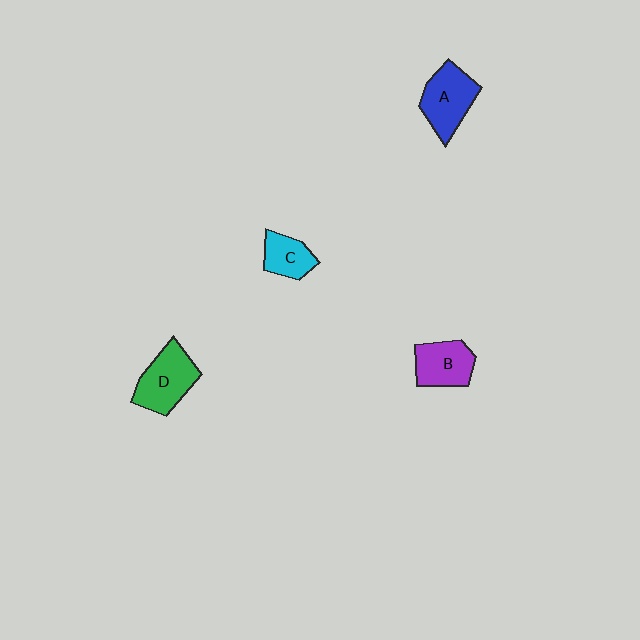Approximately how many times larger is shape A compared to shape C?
Approximately 1.6 times.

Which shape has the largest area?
Shape D (green).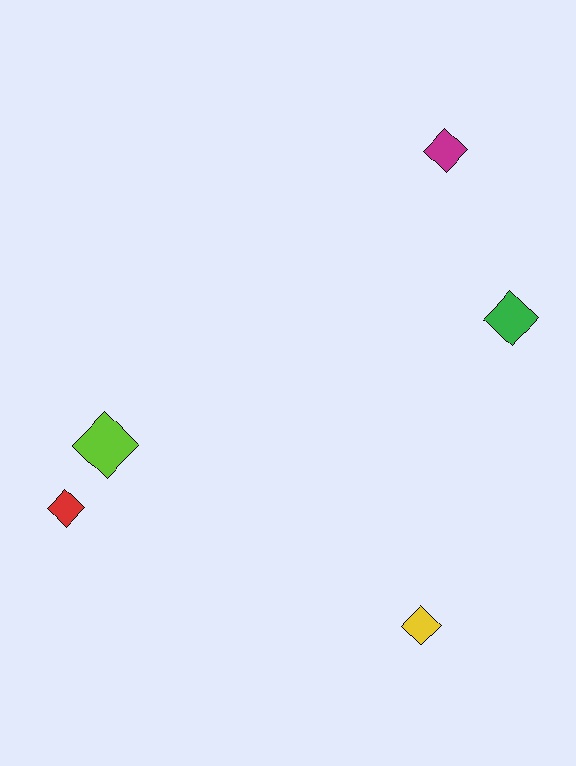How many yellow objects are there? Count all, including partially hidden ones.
There is 1 yellow object.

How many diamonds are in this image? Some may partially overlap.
There are 5 diamonds.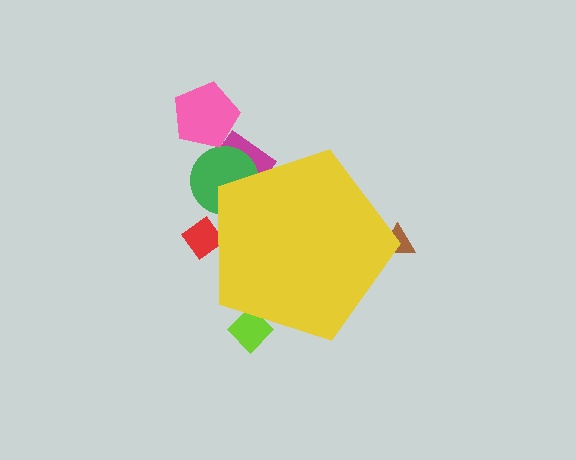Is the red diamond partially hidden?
Yes, the red diamond is partially hidden behind the yellow pentagon.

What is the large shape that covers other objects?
A yellow pentagon.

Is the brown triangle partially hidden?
Yes, the brown triangle is partially hidden behind the yellow pentagon.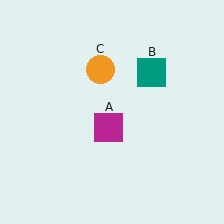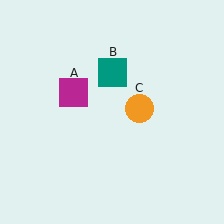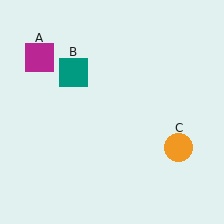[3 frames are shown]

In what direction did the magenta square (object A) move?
The magenta square (object A) moved up and to the left.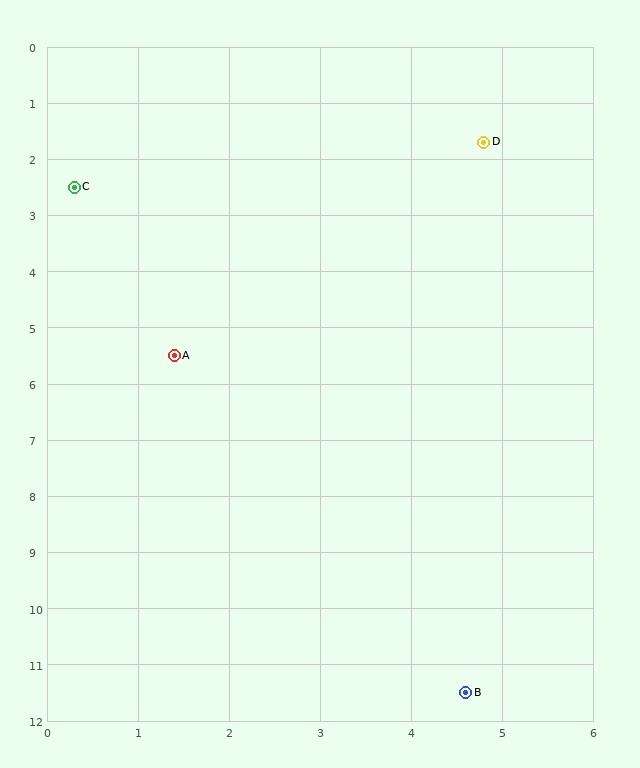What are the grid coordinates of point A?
Point A is at approximately (1.4, 5.5).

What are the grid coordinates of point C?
Point C is at approximately (0.3, 2.5).